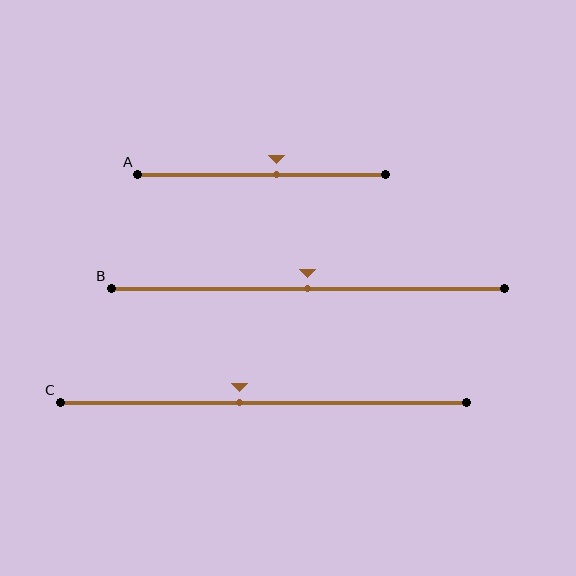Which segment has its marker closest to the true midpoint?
Segment B has its marker closest to the true midpoint.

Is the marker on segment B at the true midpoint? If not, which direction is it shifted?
Yes, the marker on segment B is at the true midpoint.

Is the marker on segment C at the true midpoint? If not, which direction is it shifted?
No, the marker on segment C is shifted to the left by about 6% of the segment length.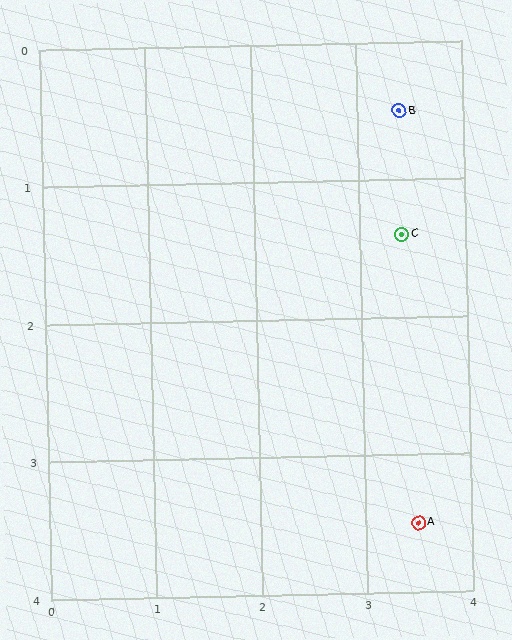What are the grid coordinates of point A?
Point A is at approximately (3.5, 3.5).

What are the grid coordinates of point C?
Point C is at approximately (3.4, 1.4).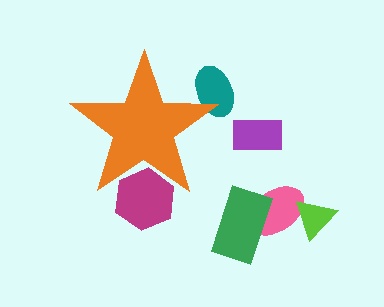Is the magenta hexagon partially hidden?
Yes, the magenta hexagon is partially hidden behind the orange star.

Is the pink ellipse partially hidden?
No, the pink ellipse is fully visible.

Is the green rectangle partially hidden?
No, the green rectangle is fully visible.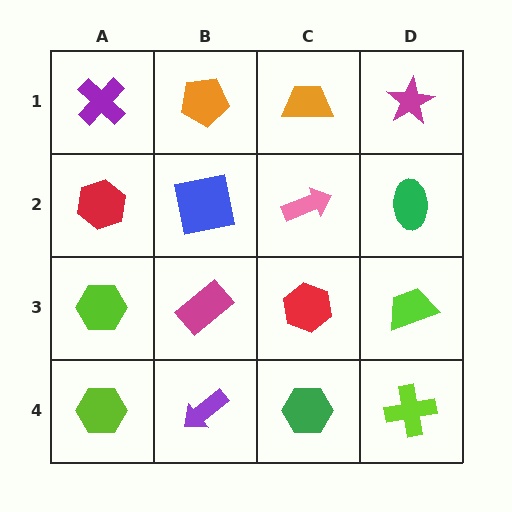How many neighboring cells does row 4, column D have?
2.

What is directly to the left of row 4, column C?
A purple arrow.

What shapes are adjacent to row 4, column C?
A red hexagon (row 3, column C), a purple arrow (row 4, column B), a lime cross (row 4, column D).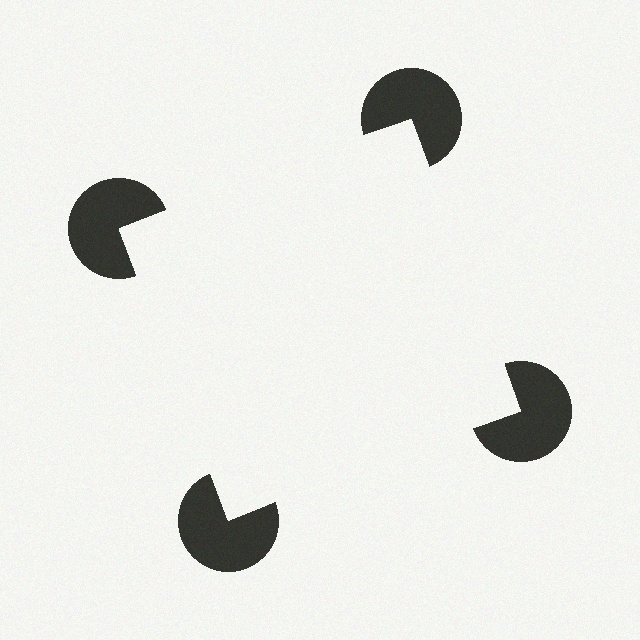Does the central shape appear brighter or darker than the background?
It typically appears slightly brighter than the background, even though no actual brightness change is drawn.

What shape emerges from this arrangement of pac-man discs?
An illusory square — its edges are inferred from the aligned wedge cuts in the pac-man discs, not physically drawn.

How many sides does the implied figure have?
4 sides.